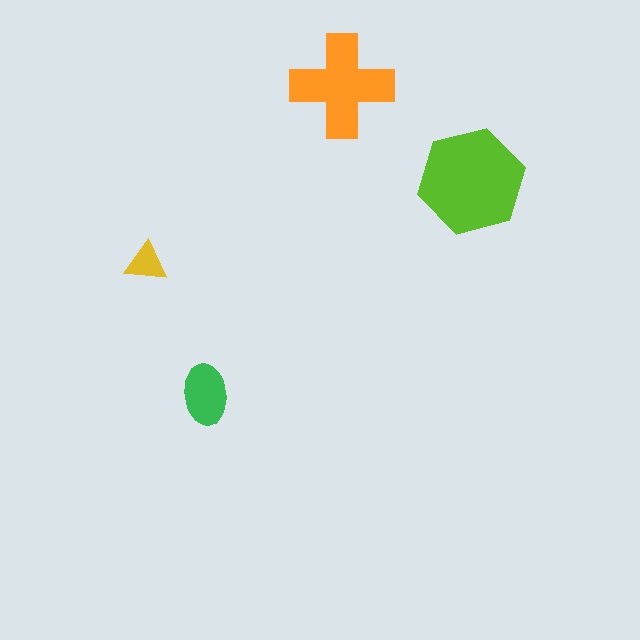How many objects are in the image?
There are 4 objects in the image.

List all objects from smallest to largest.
The yellow triangle, the green ellipse, the orange cross, the lime hexagon.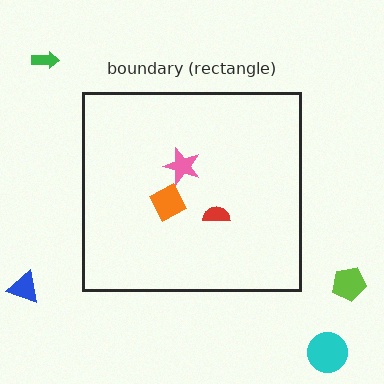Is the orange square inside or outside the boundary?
Inside.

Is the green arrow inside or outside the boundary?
Outside.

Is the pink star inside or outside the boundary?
Inside.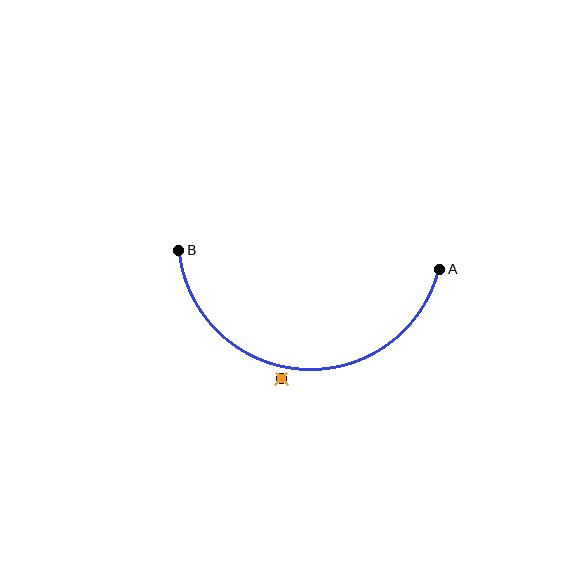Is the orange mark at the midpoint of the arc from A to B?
No — the orange mark does not lie on the arc at all. It sits slightly outside the curve.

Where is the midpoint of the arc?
The arc midpoint is the point on the curve farthest from the straight line joining A and B. It sits below that line.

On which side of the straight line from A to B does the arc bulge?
The arc bulges below the straight line connecting A and B.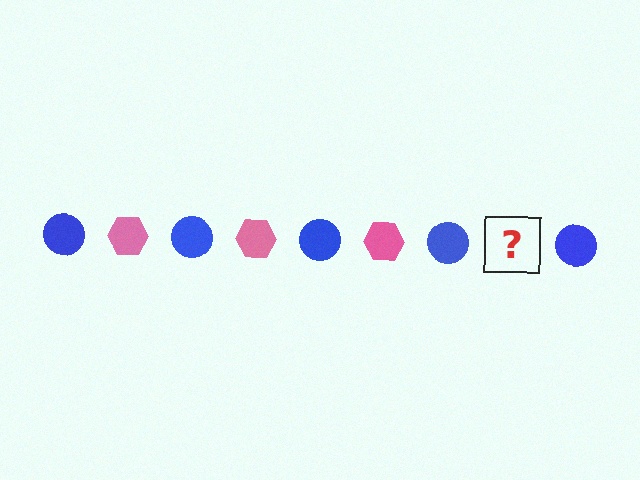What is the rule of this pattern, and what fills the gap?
The rule is that the pattern alternates between blue circle and pink hexagon. The gap should be filled with a pink hexagon.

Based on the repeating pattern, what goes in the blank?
The blank should be a pink hexagon.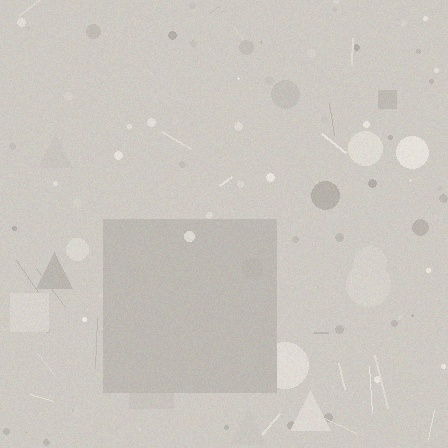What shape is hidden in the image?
A square is hidden in the image.